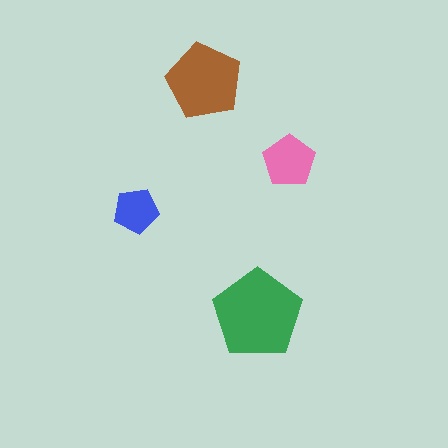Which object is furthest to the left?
The blue pentagon is leftmost.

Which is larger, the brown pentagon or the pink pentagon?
The brown one.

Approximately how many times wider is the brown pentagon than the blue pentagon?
About 1.5 times wider.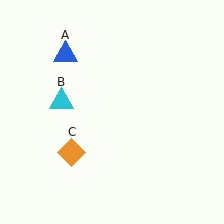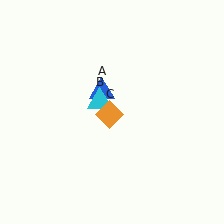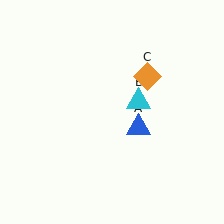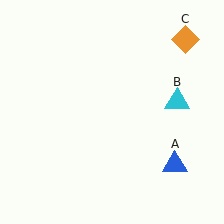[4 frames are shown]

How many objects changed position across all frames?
3 objects changed position: blue triangle (object A), cyan triangle (object B), orange diamond (object C).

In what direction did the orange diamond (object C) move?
The orange diamond (object C) moved up and to the right.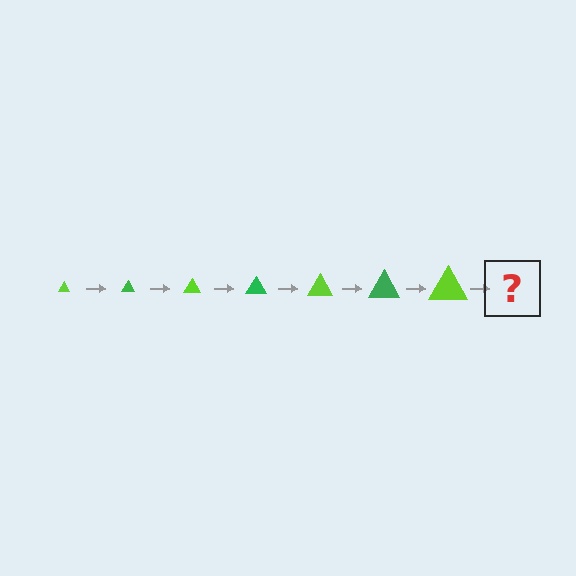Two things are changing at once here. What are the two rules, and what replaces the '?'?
The two rules are that the triangle grows larger each step and the color cycles through lime and green. The '?' should be a green triangle, larger than the previous one.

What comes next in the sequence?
The next element should be a green triangle, larger than the previous one.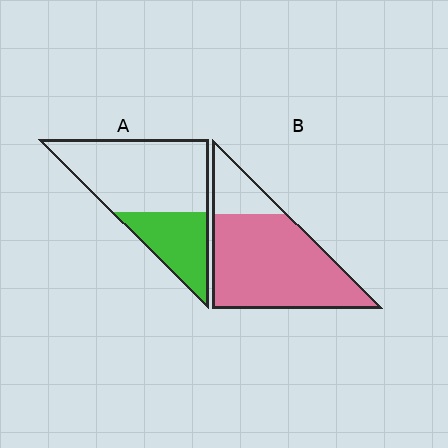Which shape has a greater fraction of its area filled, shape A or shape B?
Shape B.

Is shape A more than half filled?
No.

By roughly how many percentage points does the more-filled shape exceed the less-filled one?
By roughly 50 percentage points (B over A).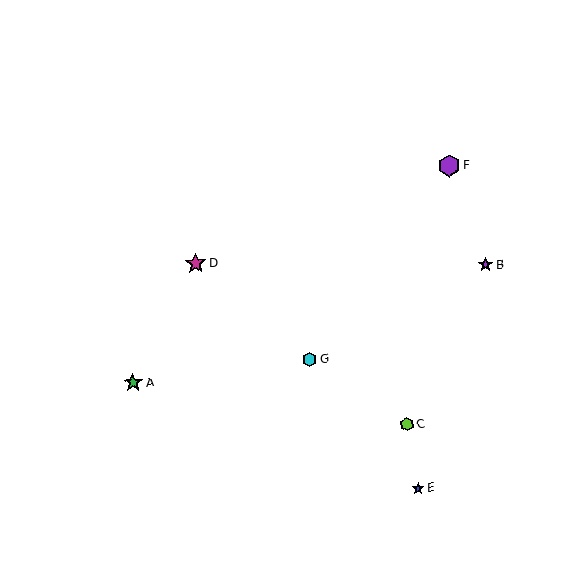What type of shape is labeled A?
Shape A is a green star.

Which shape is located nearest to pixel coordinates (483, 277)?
The purple star (labeled B) at (486, 265) is nearest to that location.